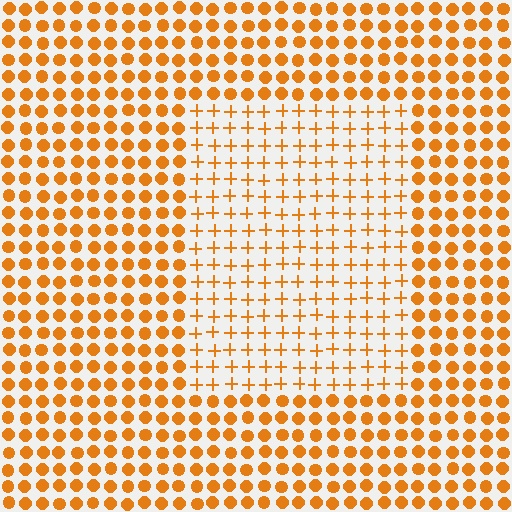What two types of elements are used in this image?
The image uses plus signs inside the rectangle region and circles outside it.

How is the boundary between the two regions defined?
The boundary is defined by a change in element shape: plus signs inside vs. circles outside. All elements share the same color and spacing.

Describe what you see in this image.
The image is filled with small orange elements arranged in a uniform grid. A rectangle-shaped region contains plus signs, while the surrounding area contains circles. The boundary is defined purely by the change in element shape.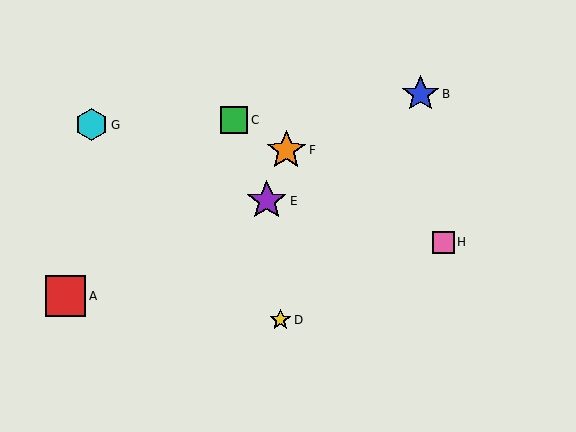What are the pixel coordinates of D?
Object D is at (280, 320).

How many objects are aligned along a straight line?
3 objects (C, F, H) are aligned along a straight line.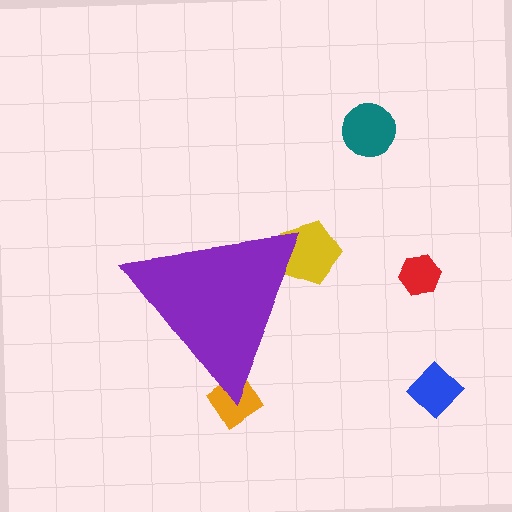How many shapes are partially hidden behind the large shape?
2 shapes are partially hidden.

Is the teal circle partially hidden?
No, the teal circle is fully visible.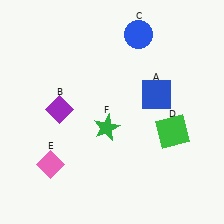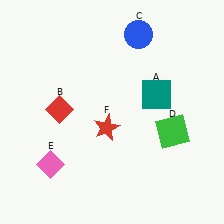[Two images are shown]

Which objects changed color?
A changed from blue to teal. B changed from purple to red. F changed from green to red.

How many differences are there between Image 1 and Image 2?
There are 3 differences between the two images.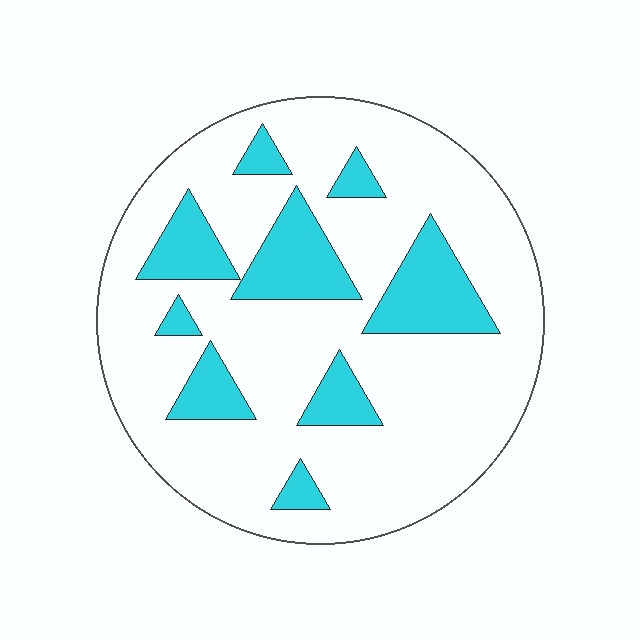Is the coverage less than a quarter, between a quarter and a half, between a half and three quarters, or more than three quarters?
Less than a quarter.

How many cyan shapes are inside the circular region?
9.